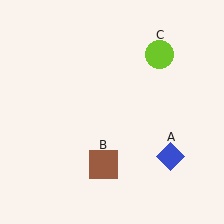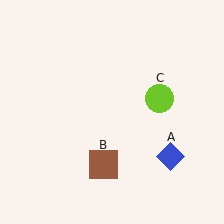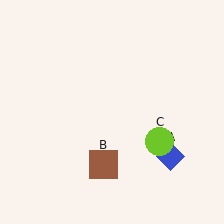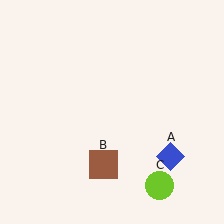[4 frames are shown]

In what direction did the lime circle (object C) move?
The lime circle (object C) moved down.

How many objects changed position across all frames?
1 object changed position: lime circle (object C).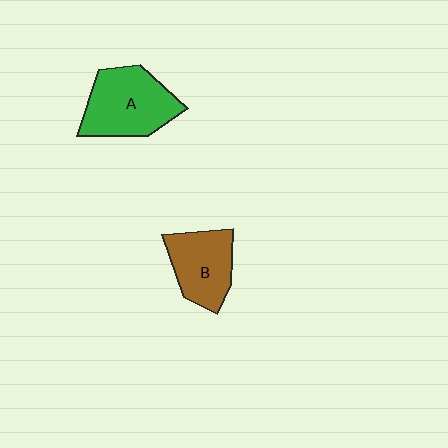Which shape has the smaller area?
Shape B (brown).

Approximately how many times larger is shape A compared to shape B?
Approximately 1.3 times.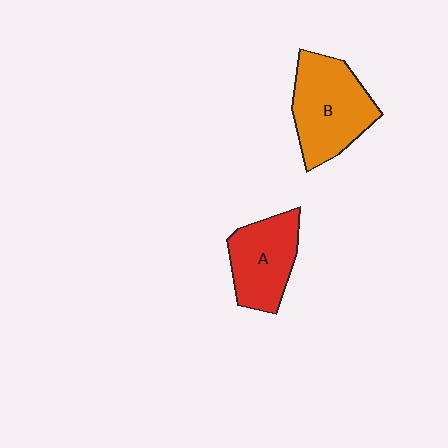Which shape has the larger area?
Shape B (orange).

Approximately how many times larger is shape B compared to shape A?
Approximately 1.3 times.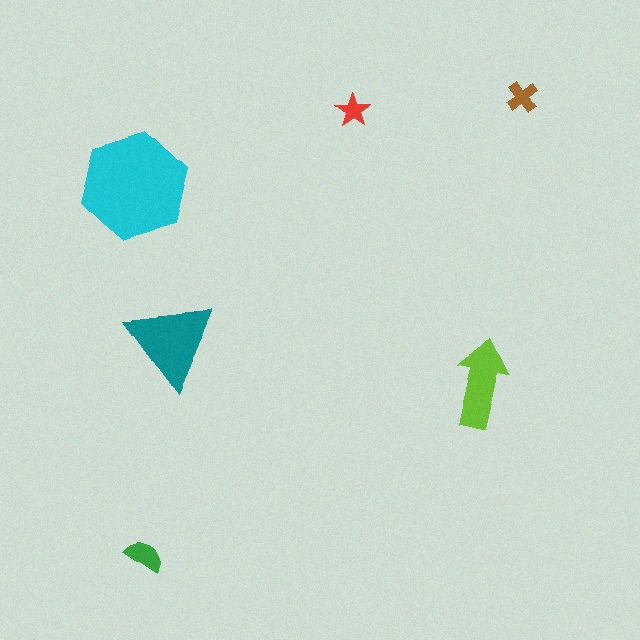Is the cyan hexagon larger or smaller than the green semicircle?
Larger.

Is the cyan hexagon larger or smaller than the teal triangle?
Larger.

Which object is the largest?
The cyan hexagon.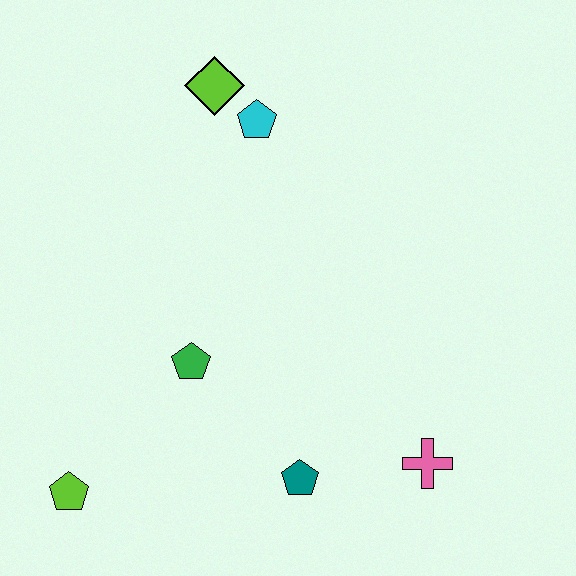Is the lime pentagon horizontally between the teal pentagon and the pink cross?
No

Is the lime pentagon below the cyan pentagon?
Yes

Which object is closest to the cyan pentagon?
The lime diamond is closest to the cyan pentagon.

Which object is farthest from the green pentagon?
The lime diamond is farthest from the green pentagon.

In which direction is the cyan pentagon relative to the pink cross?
The cyan pentagon is above the pink cross.